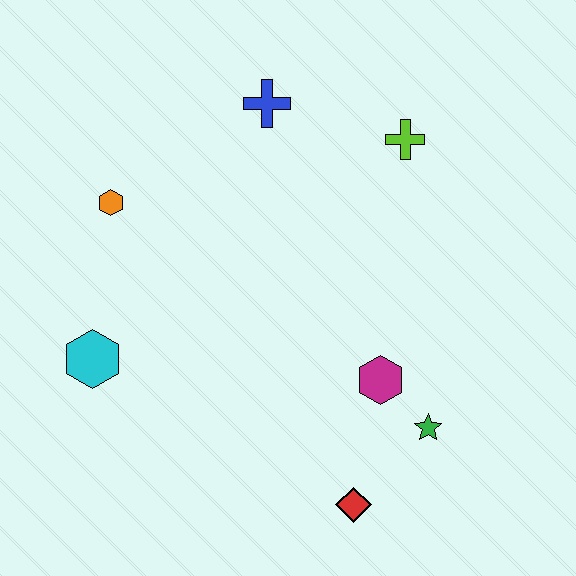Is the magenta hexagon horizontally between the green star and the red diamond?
Yes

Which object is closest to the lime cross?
The blue cross is closest to the lime cross.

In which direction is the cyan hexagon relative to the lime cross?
The cyan hexagon is to the left of the lime cross.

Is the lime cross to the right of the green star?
No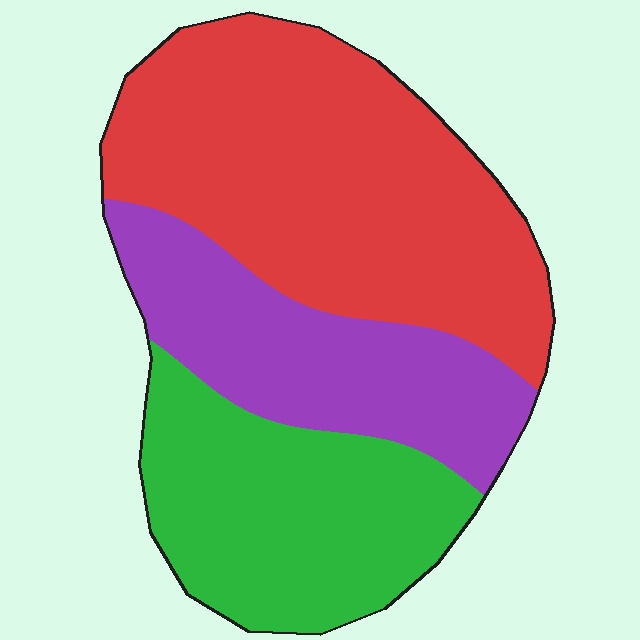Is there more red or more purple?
Red.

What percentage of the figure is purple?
Purple covers about 25% of the figure.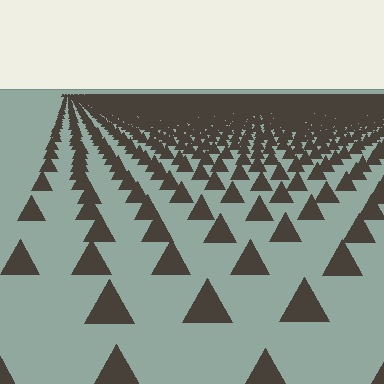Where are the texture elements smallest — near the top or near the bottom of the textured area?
Near the top.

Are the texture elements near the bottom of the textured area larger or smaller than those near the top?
Larger. Near the bottom, elements are closer to the viewer and appear at a bigger on-screen size.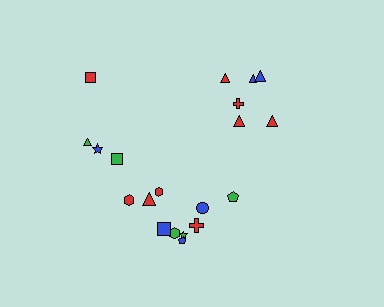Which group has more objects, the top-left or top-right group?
The top-right group.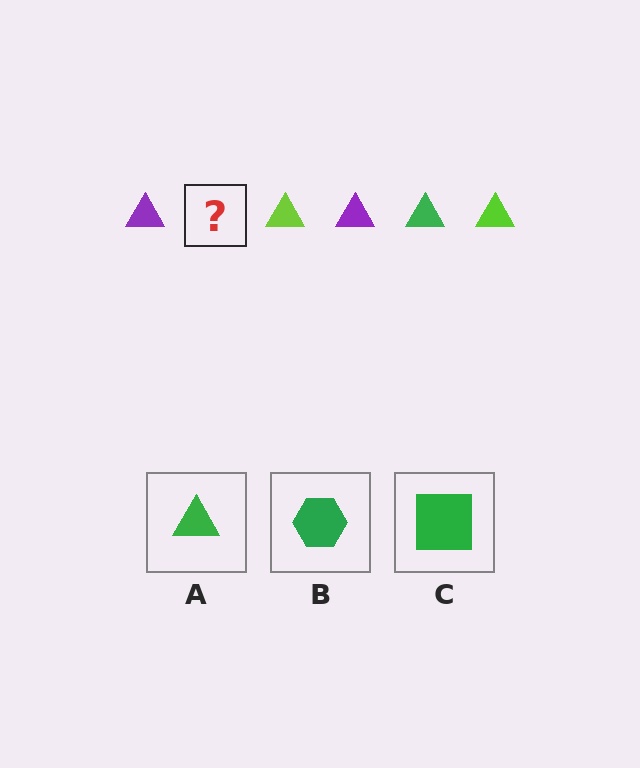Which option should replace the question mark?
Option A.